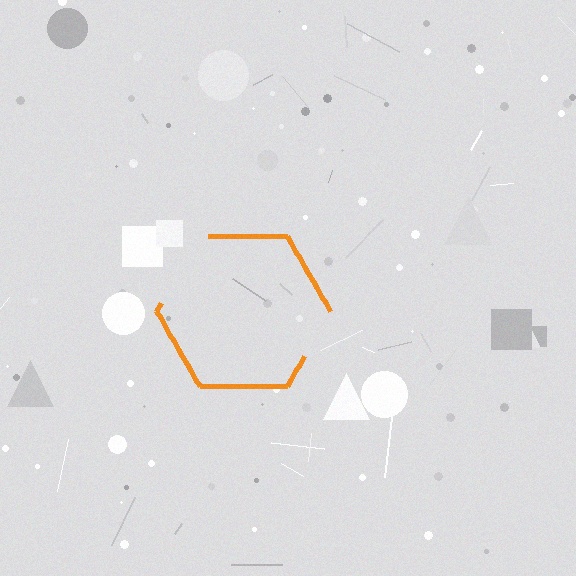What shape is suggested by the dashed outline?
The dashed outline suggests a hexagon.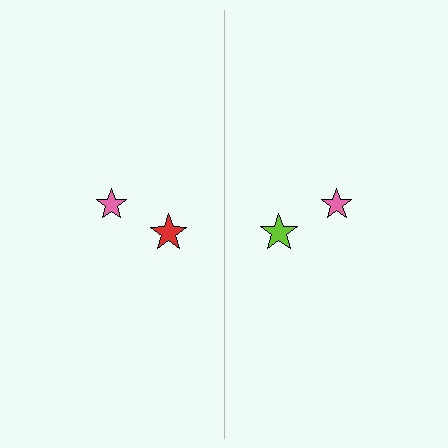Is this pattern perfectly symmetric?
No, the pattern is not perfectly symmetric. The lime star on the right side breaks the symmetry — its mirror counterpart is red.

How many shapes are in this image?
There are 4 shapes in this image.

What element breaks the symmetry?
The lime star on the right side breaks the symmetry — its mirror counterpart is red.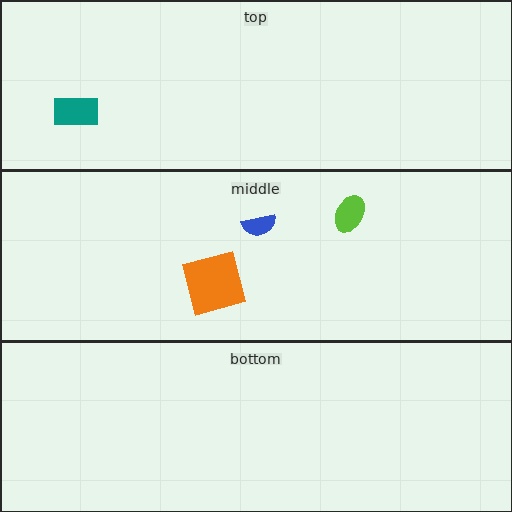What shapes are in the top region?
The teal rectangle.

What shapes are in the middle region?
The orange square, the blue semicircle, the lime ellipse.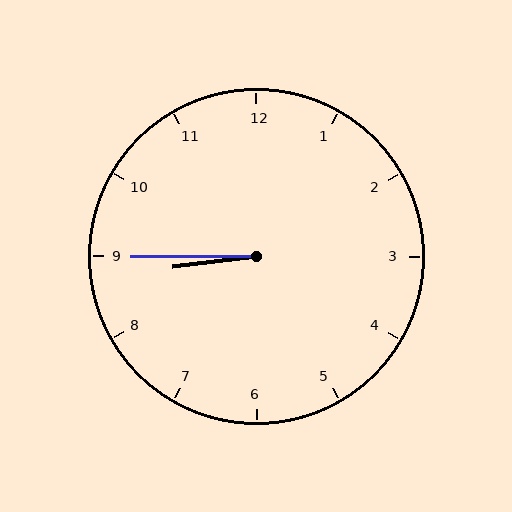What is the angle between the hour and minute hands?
Approximately 8 degrees.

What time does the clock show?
8:45.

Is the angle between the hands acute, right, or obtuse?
It is acute.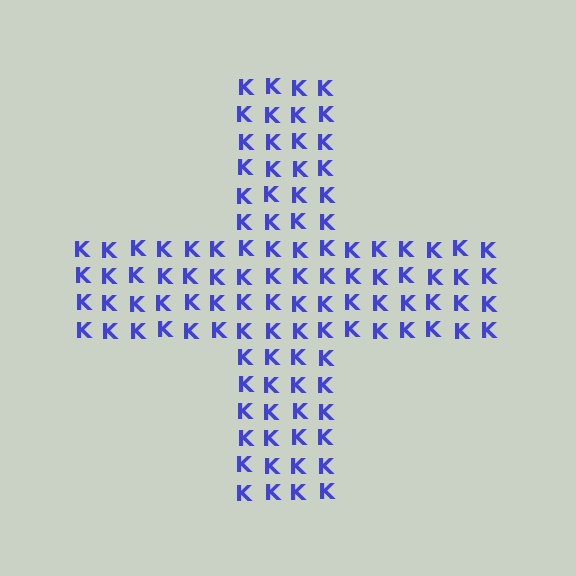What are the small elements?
The small elements are letter K's.